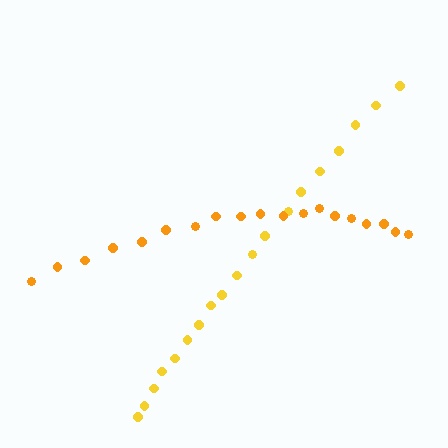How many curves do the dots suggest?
There are 2 distinct paths.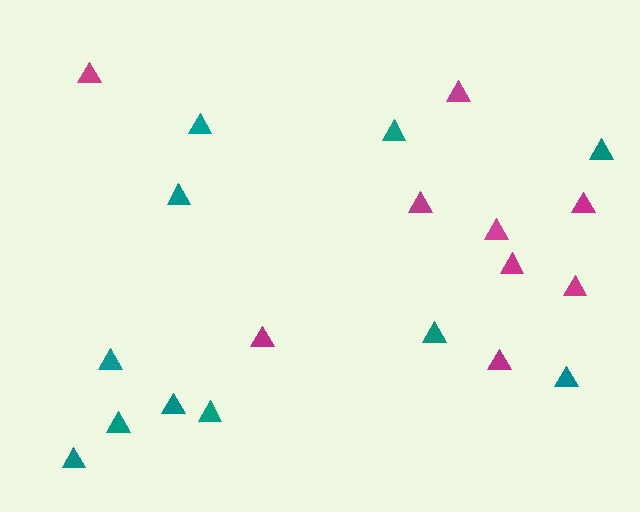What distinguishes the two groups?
There are 2 groups: one group of magenta triangles (9) and one group of teal triangles (11).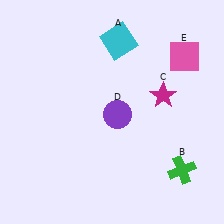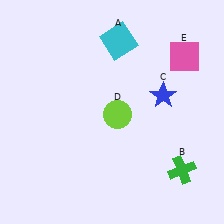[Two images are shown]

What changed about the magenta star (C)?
In Image 1, C is magenta. In Image 2, it changed to blue.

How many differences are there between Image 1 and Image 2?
There are 2 differences between the two images.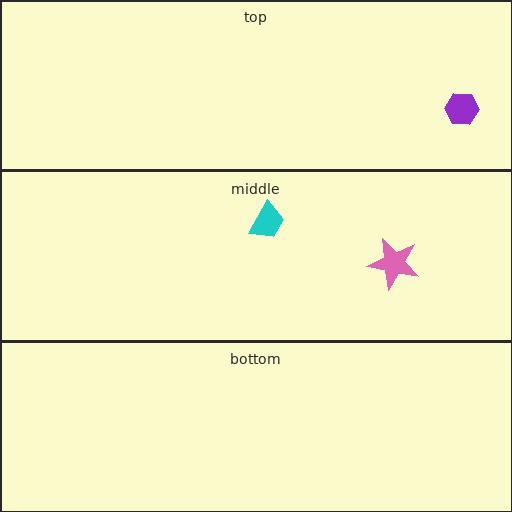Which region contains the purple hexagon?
The top region.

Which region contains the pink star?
The middle region.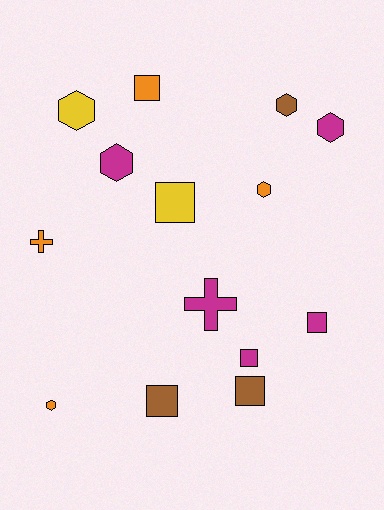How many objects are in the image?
There are 14 objects.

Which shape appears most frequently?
Hexagon, with 6 objects.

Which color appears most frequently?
Magenta, with 5 objects.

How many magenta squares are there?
There are 2 magenta squares.